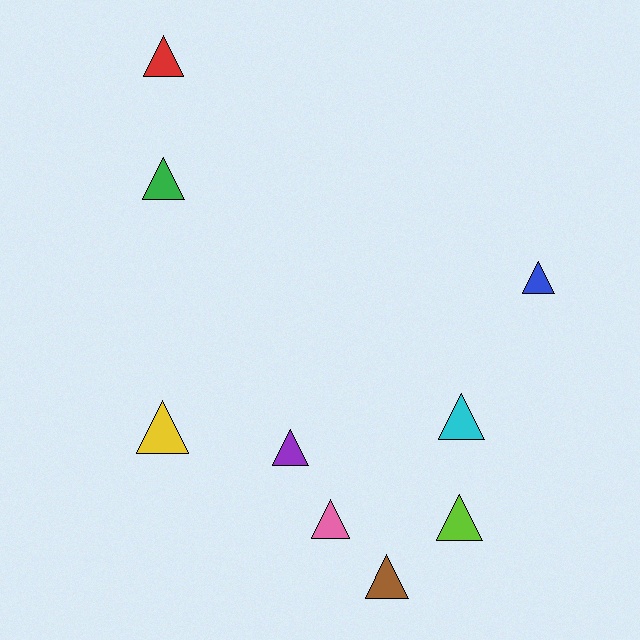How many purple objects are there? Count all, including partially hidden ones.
There is 1 purple object.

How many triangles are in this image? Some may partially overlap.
There are 9 triangles.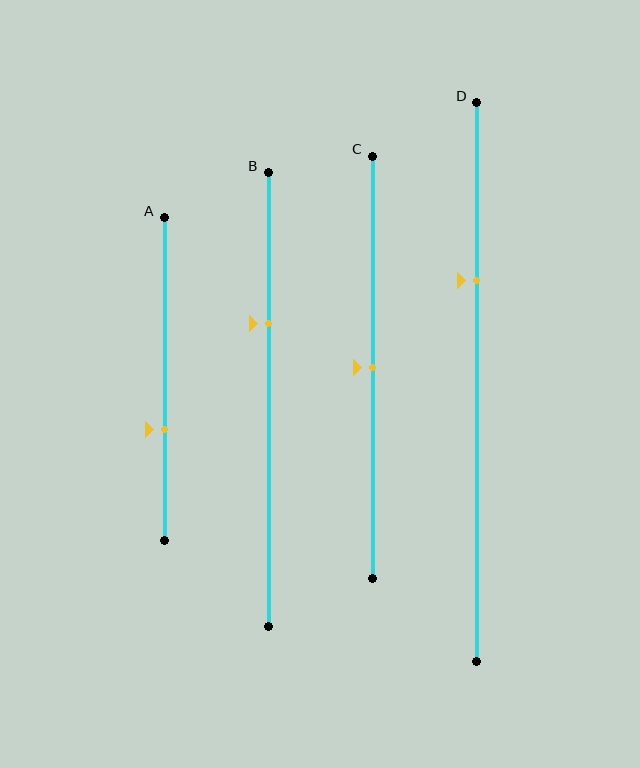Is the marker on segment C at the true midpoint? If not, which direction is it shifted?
Yes, the marker on segment C is at the true midpoint.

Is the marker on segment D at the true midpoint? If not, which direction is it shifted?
No, the marker on segment D is shifted upward by about 18% of the segment length.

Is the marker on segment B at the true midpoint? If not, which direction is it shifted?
No, the marker on segment B is shifted upward by about 17% of the segment length.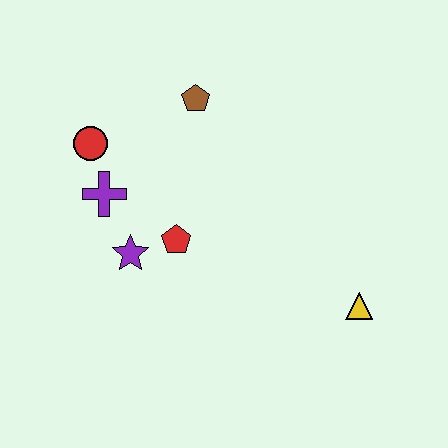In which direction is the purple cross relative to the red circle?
The purple cross is below the red circle.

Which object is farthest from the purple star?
The yellow triangle is farthest from the purple star.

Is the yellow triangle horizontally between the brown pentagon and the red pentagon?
No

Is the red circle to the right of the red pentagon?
No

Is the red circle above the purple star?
Yes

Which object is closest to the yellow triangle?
The red pentagon is closest to the yellow triangle.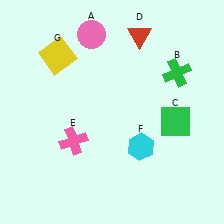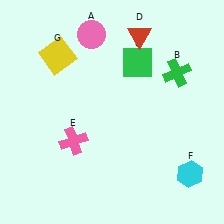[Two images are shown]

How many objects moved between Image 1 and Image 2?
2 objects moved between the two images.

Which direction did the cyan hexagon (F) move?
The cyan hexagon (F) moved right.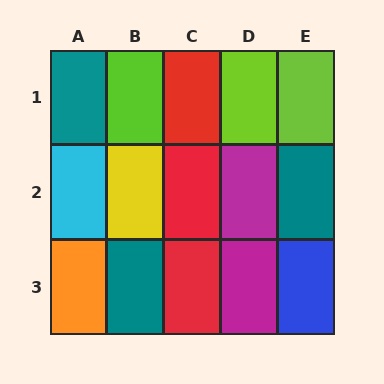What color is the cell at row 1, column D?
Lime.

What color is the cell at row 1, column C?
Red.